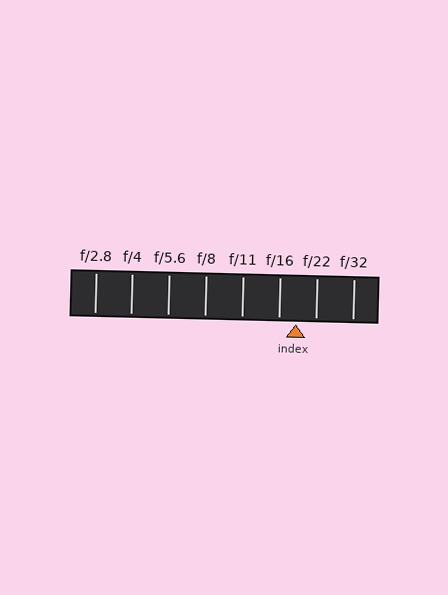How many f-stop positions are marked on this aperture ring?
There are 8 f-stop positions marked.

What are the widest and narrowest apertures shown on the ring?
The widest aperture shown is f/2.8 and the narrowest is f/32.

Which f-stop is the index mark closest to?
The index mark is closest to f/16.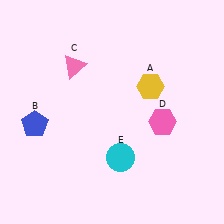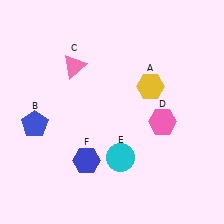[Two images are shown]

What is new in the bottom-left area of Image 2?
A blue hexagon (F) was added in the bottom-left area of Image 2.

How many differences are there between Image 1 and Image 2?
There is 1 difference between the two images.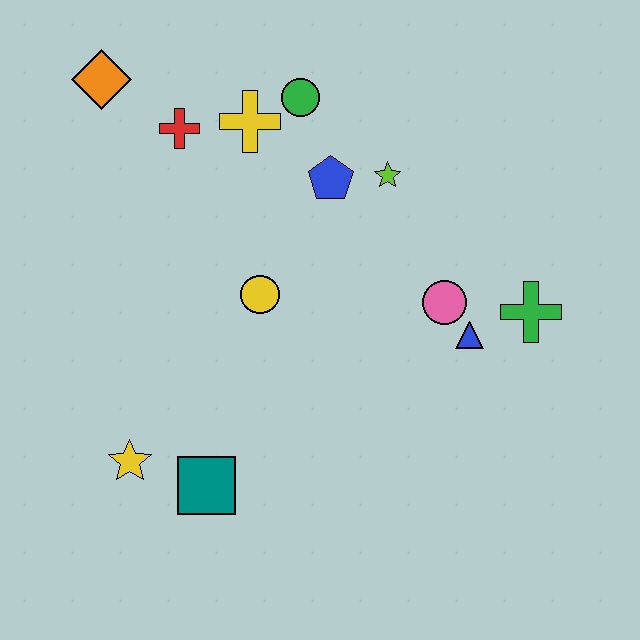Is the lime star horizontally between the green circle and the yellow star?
No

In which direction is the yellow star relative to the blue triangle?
The yellow star is to the left of the blue triangle.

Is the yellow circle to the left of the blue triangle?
Yes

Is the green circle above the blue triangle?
Yes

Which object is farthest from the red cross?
The green cross is farthest from the red cross.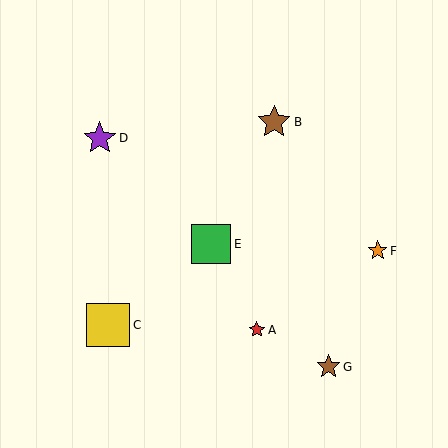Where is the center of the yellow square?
The center of the yellow square is at (108, 325).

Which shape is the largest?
The yellow square (labeled C) is the largest.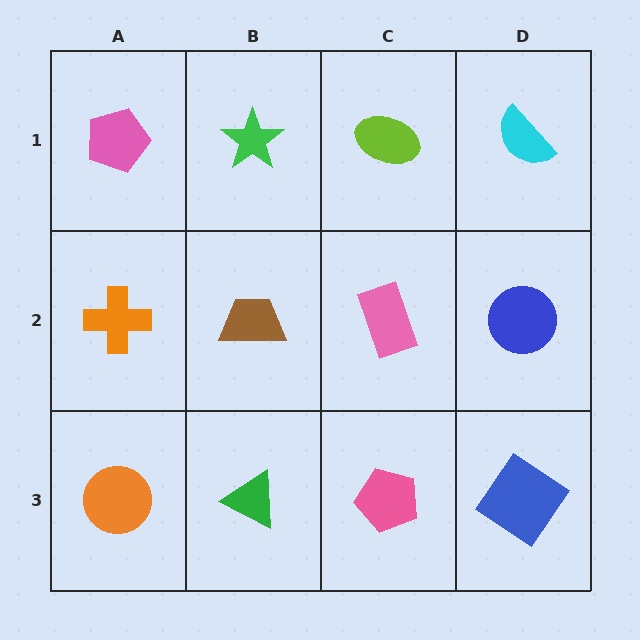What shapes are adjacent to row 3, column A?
An orange cross (row 2, column A), a green triangle (row 3, column B).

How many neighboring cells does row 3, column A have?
2.